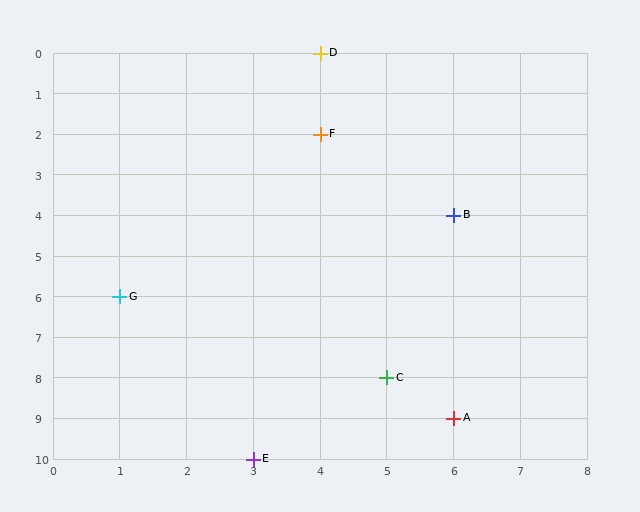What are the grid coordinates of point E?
Point E is at grid coordinates (3, 10).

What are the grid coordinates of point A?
Point A is at grid coordinates (6, 9).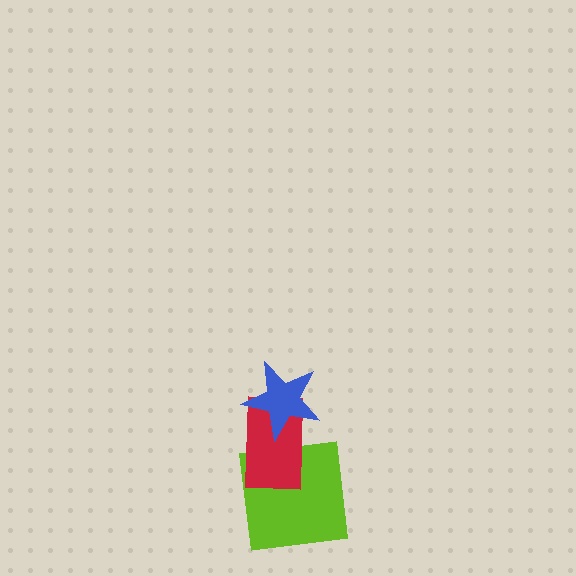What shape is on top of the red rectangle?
The blue star is on top of the red rectangle.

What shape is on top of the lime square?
The red rectangle is on top of the lime square.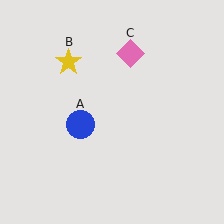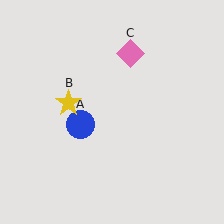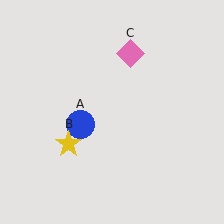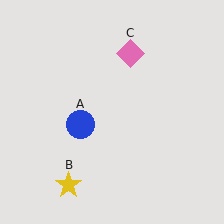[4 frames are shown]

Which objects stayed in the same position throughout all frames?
Blue circle (object A) and pink diamond (object C) remained stationary.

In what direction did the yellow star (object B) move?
The yellow star (object B) moved down.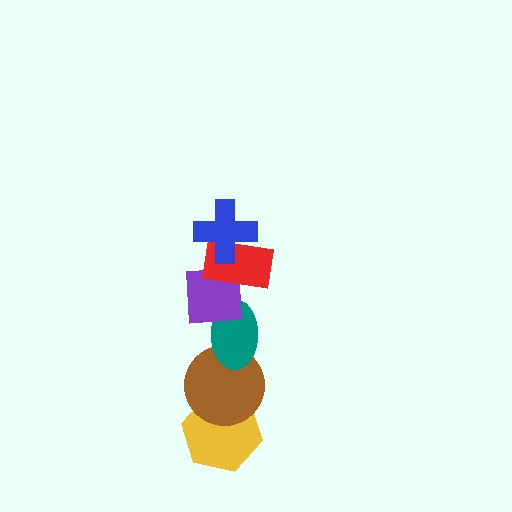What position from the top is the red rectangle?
The red rectangle is 2nd from the top.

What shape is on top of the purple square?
The red rectangle is on top of the purple square.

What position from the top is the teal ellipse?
The teal ellipse is 4th from the top.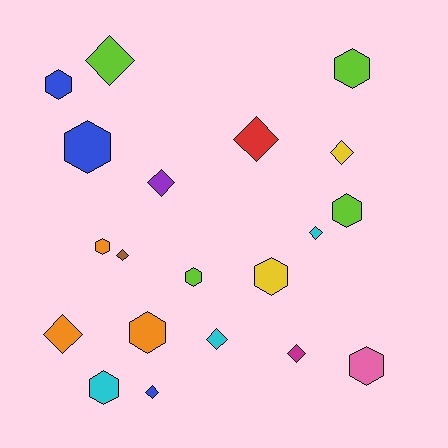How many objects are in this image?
There are 20 objects.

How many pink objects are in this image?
There is 1 pink object.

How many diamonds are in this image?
There are 10 diamonds.